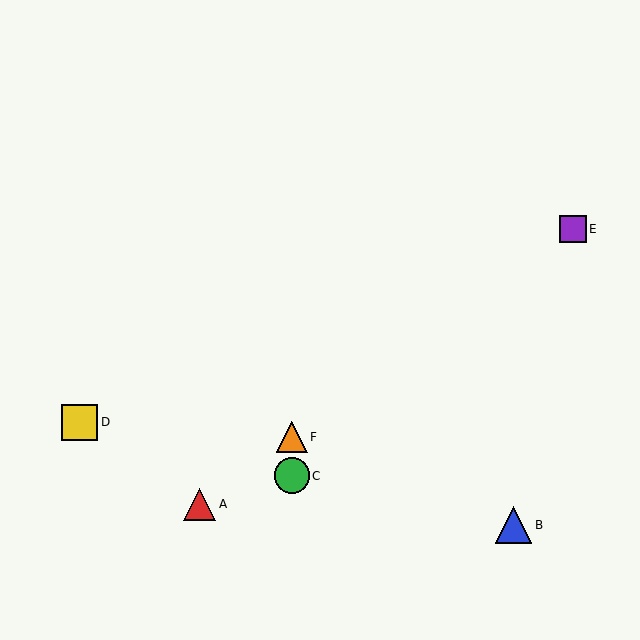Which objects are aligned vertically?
Objects C, F are aligned vertically.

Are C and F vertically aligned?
Yes, both are at x≈292.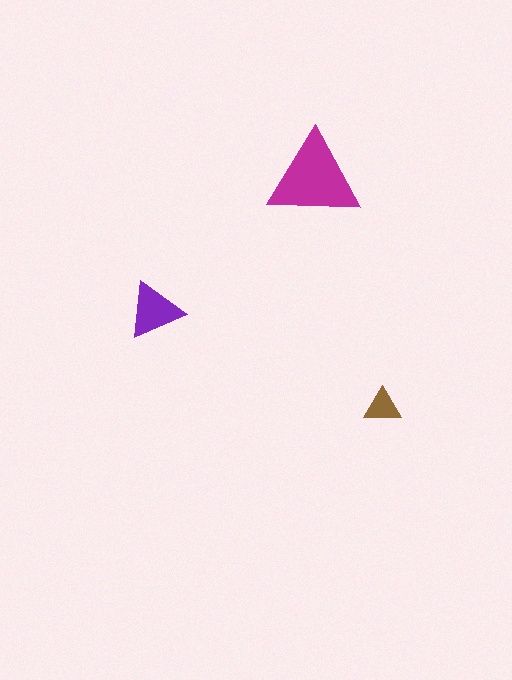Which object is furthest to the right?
The brown triangle is rightmost.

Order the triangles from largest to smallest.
the magenta one, the purple one, the brown one.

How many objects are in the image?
There are 3 objects in the image.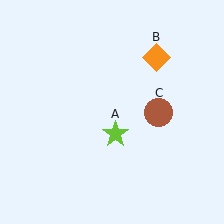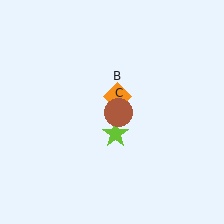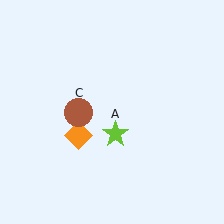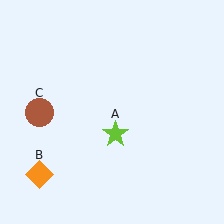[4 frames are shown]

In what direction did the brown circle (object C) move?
The brown circle (object C) moved left.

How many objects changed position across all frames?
2 objects changed position: orange diamond (object B), brown circle (object C).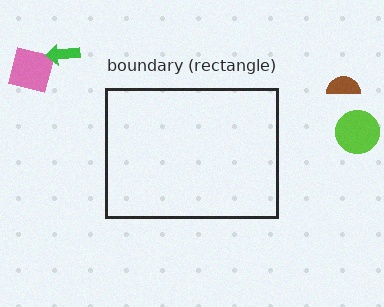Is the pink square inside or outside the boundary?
Outside.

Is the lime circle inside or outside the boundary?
Outside.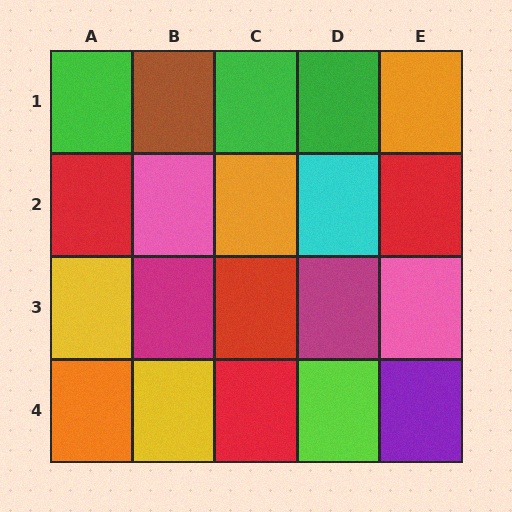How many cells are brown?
1 cell is brown.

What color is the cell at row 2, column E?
Red.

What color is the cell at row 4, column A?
Orange.